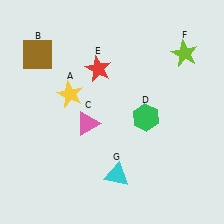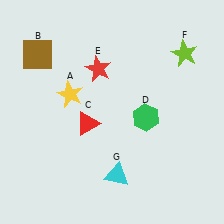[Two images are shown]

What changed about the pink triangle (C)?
In Image 1, C is pink. In Image 2, it changed to red.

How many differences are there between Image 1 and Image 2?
There is 1 difference between the two images.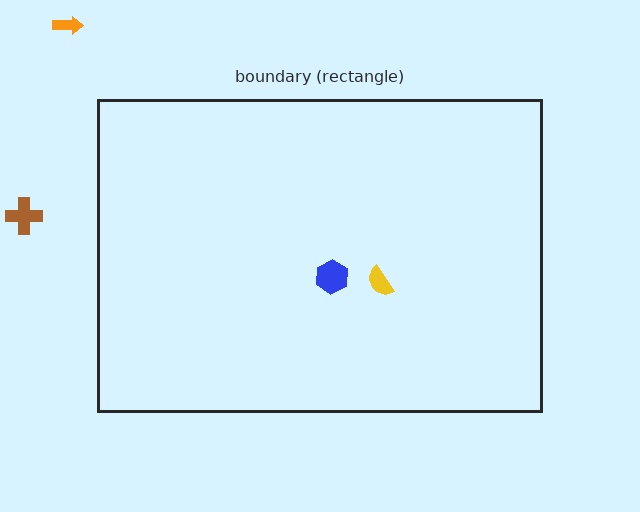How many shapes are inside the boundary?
2 inside, 2 outside.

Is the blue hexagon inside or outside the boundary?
Inside.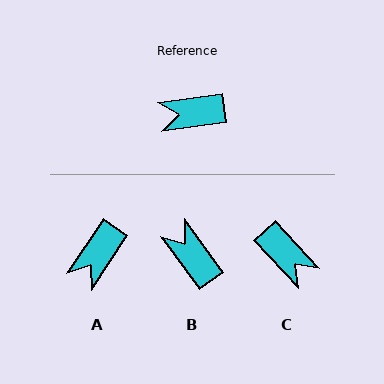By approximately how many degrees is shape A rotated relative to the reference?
Approximately 48 degrees counter-clockwise.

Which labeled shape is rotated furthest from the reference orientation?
C, about 125 degrees away.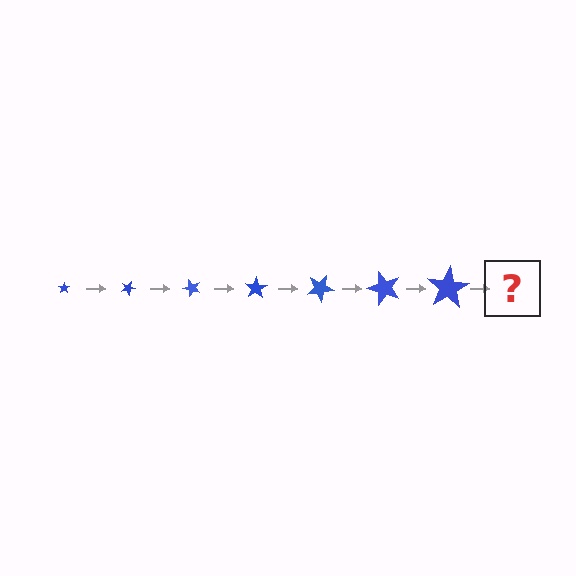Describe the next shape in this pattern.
It should be a star, larger than the previous one and rotated 175 degrees from the start.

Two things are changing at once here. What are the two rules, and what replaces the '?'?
The two rules are that the star grows larger each step and it rotates 25 degrees each step. The '?' should be a star, larger than the previous one and rotated 175 degrees from the start.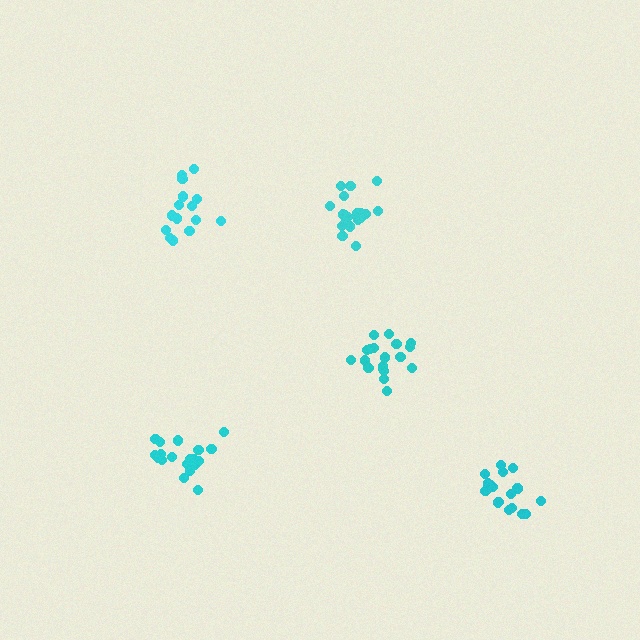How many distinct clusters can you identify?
There are 5 distinct clusters.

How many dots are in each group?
Group 1: 21 dots, Group 2: 15 dots, Group 3: 19 dots, Group 4: 19 dots, Group 5: 18 dots (92 total).